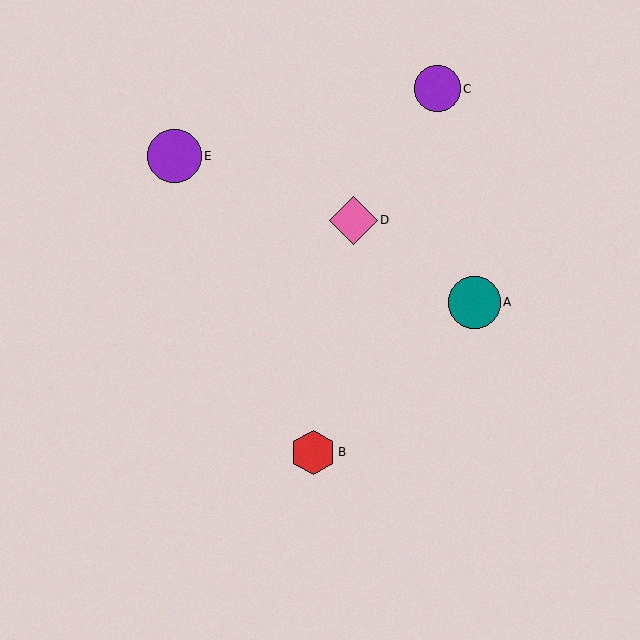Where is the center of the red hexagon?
The center of the red hexagon is at (313, 452).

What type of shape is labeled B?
Shape B is a red hexagon.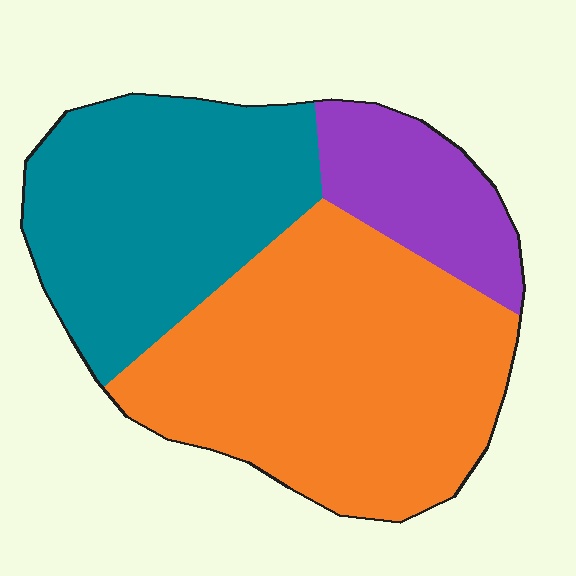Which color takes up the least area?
Purple, at roughly 15%.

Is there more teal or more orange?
Orange.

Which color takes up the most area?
Orange, at roughly 50%.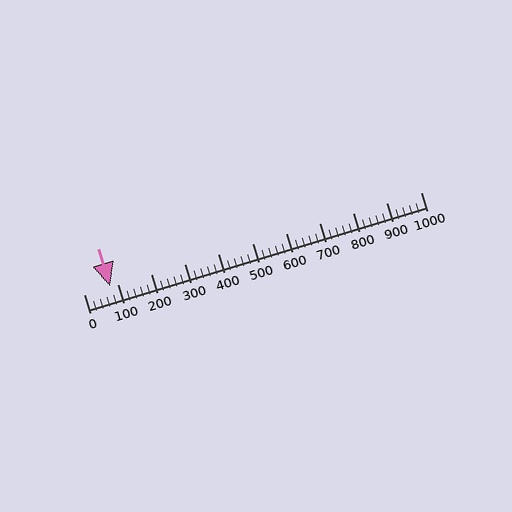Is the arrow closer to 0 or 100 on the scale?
The arrow is closer to 100.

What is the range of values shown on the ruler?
The ruler shows values from 0 to 1000.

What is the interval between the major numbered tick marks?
The major tick marks are spaced 100 units apart.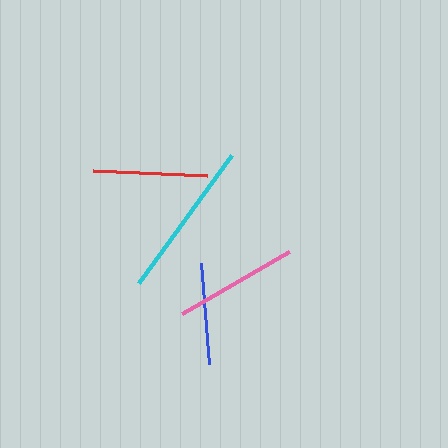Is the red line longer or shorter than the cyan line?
The cyan line is longer than the red line.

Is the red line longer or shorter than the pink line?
The pink line is longer than the red line.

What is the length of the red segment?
The red segment is approximately 114 pixels long.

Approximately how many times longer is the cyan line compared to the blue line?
The cyan line is approximately 1.6 times the length of the blue line.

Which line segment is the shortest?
The blue line is the shortest at approximately 101 pixels.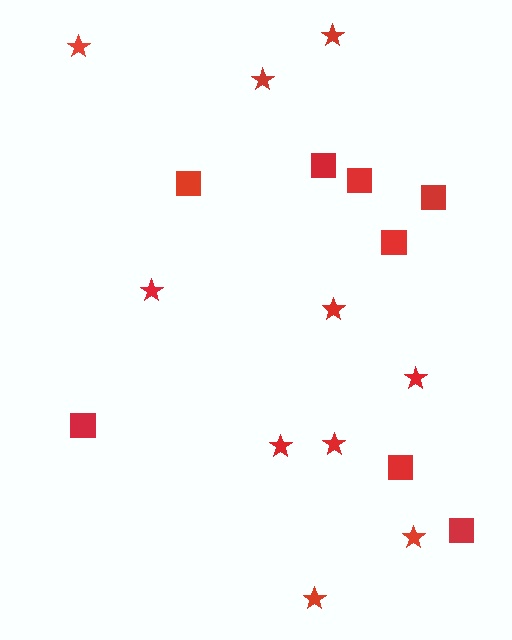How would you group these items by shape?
There are 2 groups: one group of squares (8) and one group of stars (10).